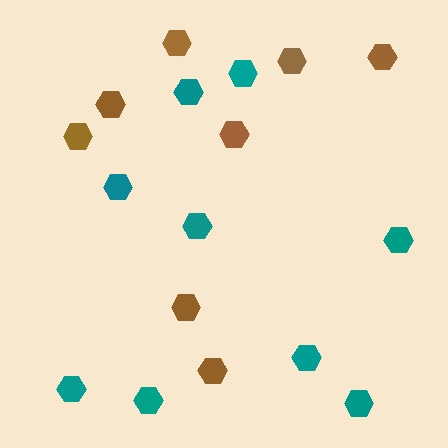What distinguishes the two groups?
There are 2 groups: one group of brown hexagons (8) and one group of teal hexagons (9).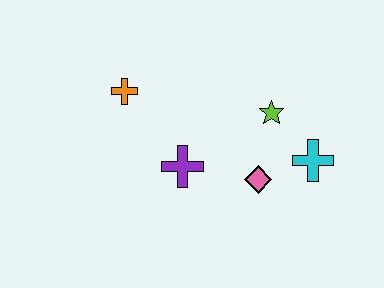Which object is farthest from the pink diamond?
The orange cross is farthest from the pink diamond.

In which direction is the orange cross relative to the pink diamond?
The orange cross is to the left of the pink diamond.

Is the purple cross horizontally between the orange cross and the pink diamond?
Yes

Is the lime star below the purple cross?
No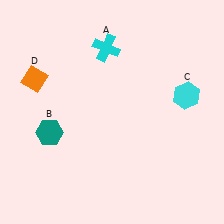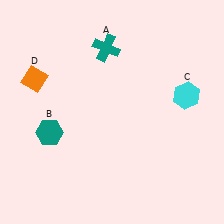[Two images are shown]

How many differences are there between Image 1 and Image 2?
There is 1 difference between the two images.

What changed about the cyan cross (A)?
In Image 1, A is cyan. In Image 2, it changed to teal.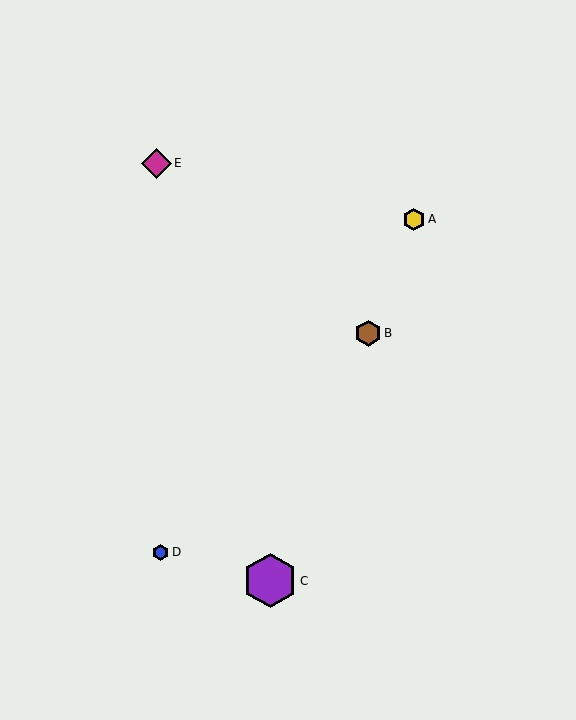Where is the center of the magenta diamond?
The center of the magenta diamond is at (156, 163).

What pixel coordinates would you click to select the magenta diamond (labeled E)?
Click at (156, 163) to select the magenta diamond E.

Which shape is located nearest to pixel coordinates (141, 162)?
The magenta diamond (labeled E) at (156, 163) is nearest to that location.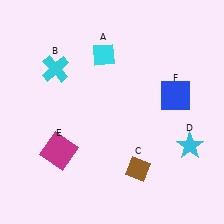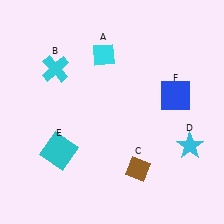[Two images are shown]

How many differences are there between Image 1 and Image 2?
There is 1 difference between the two images.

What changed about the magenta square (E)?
In Image 1, E is magenta. In Image 2, it changed to cyan.